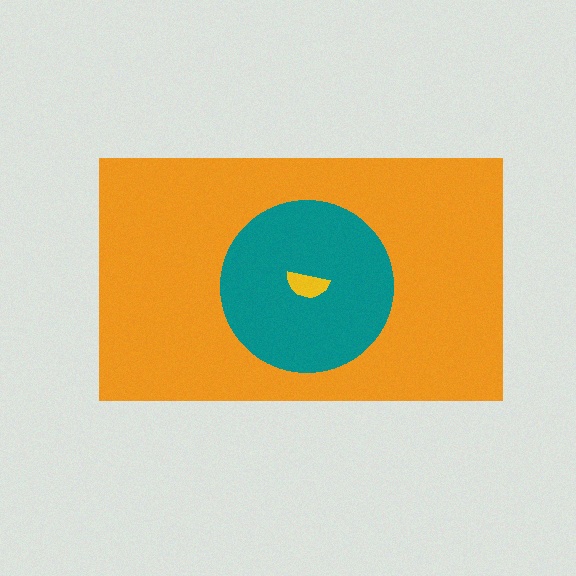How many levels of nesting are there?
3.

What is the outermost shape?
The orange rectangle.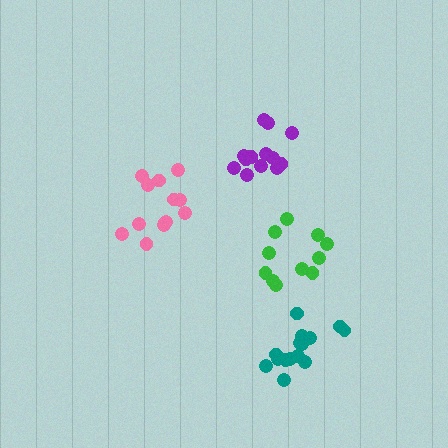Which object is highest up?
The purple cluster is topmost.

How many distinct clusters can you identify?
There are 4 distinct clusters.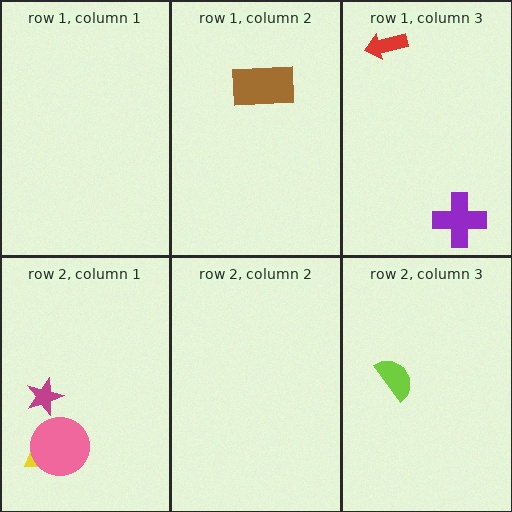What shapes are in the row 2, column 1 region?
The yellow trapezoid, the magenta star, the pink circle.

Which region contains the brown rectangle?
The row 1, column 2 region.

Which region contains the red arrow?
The row 1, column 3 region.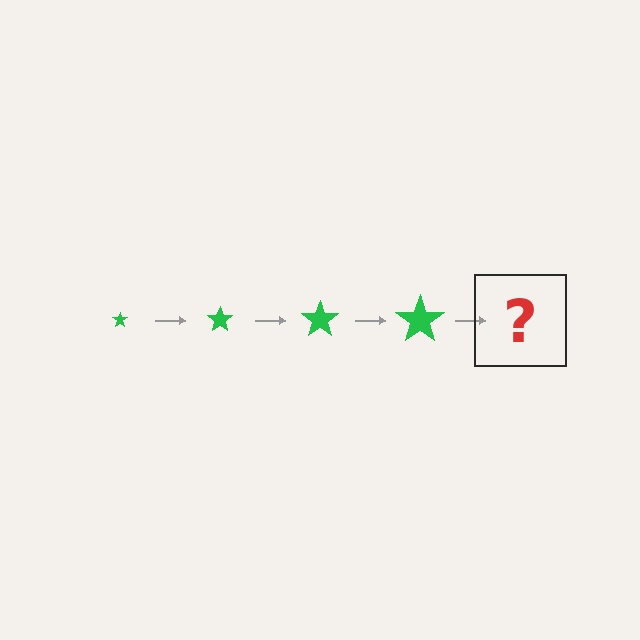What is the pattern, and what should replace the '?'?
The pattern is that the star gets progressively larger each step. The '?' should be a green star, larger than the previous one.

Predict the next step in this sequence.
The next step is a green star, larger than the previous one.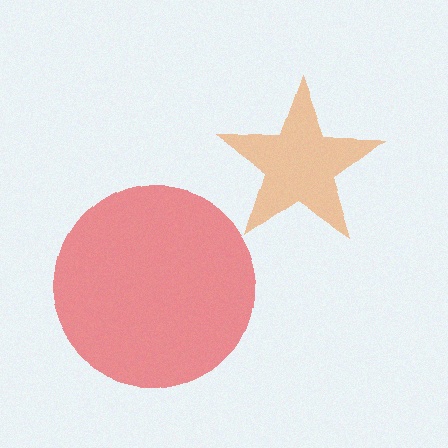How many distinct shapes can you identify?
There are 2 distinct shapes: a red circle, an orange star.